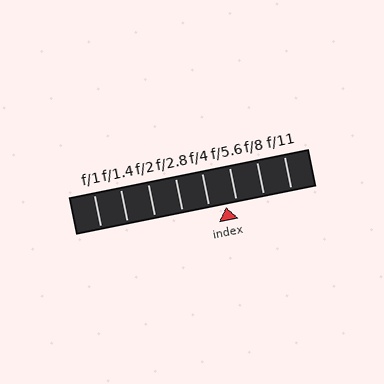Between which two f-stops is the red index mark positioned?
The index mark is between f/4 and f/5.6.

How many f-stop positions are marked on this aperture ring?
There are 8 f-stop positions marked.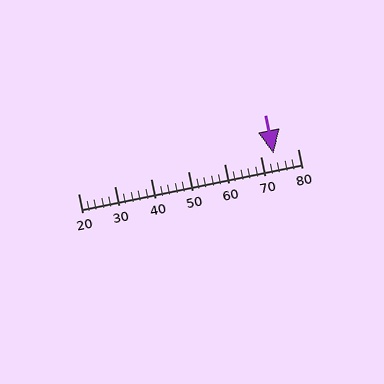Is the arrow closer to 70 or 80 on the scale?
The arrow is closer to 70.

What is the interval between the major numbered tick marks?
The major tick marks are spaced 10 units apart.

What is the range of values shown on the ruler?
The ruler shows values from 20 to 80.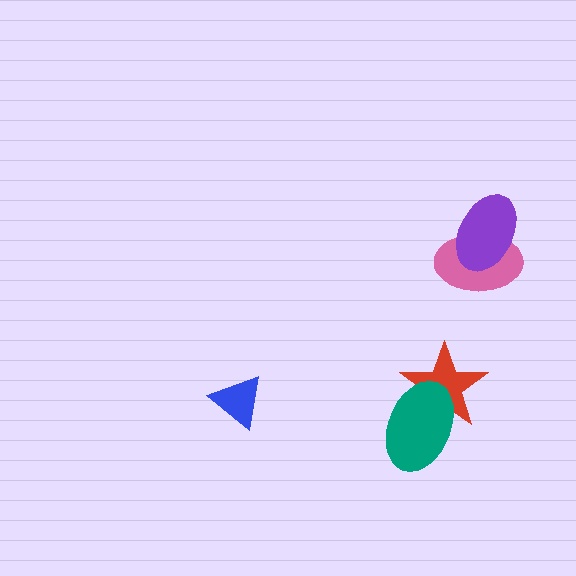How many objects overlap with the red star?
1 object overlaps with the red star.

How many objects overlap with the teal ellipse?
1 object overlaps with the teal ellipse.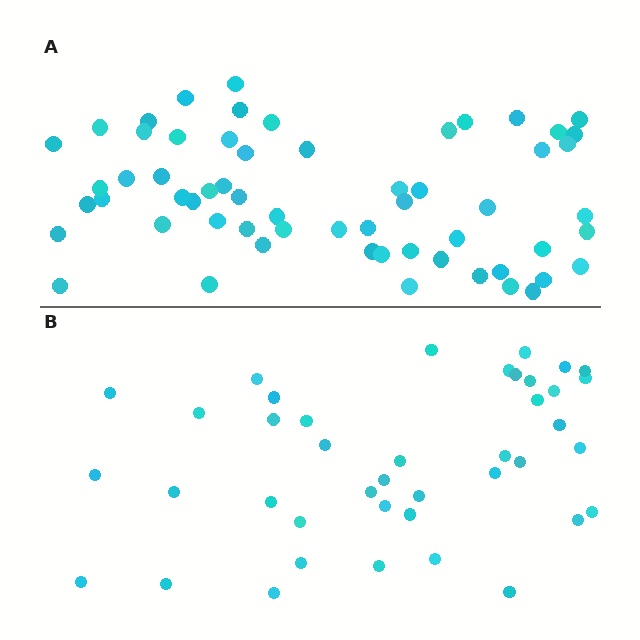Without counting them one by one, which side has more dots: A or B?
Region A (the top region) has more dots.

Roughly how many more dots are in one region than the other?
Region A has approximately 20 more dots than region B.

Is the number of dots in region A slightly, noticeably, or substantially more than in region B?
Region A has substantially more. The ratio is roughly 1.5 to 1.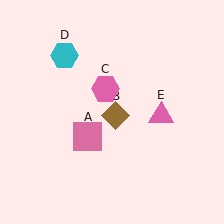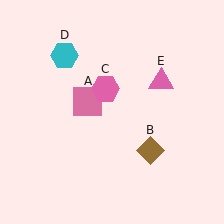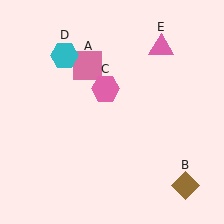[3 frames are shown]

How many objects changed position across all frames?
3 objects changed position: pink square (object A), brown diamond (object B), pink triangle (object E).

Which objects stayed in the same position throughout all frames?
Pink hexagon (object C) and cyan hexagon (object D) remained stationary.